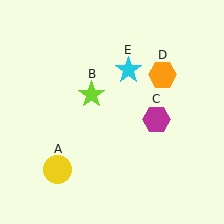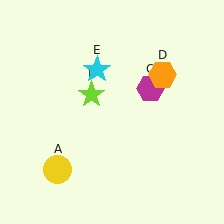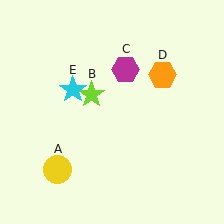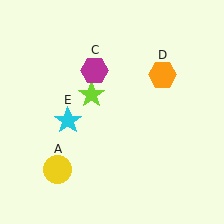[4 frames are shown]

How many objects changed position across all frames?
2 objects changed position: magenta hexagon (object C), cyan star (object E).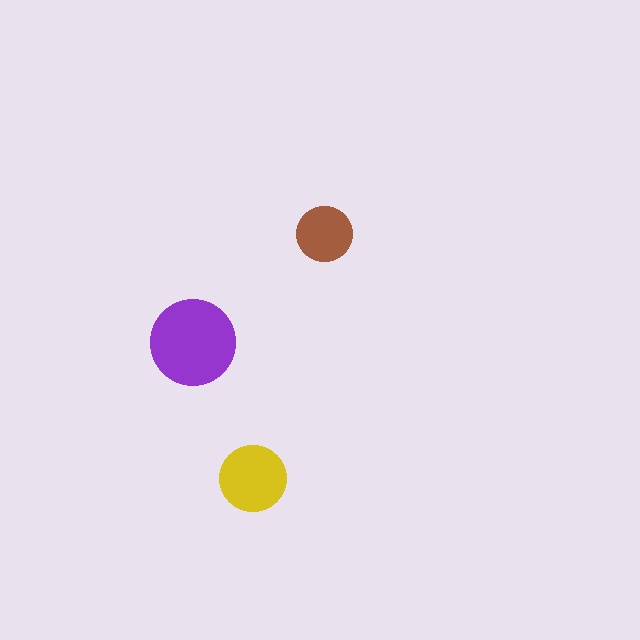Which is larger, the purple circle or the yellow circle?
The purple one.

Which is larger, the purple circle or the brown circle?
The purple one.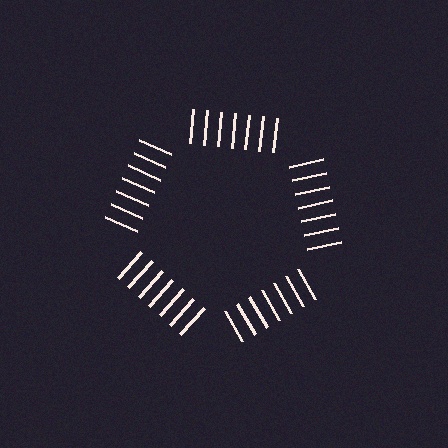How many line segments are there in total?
35 — 7 along each of the 5 edges.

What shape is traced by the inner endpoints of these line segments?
An illusory pentagon — the line segments terminate on its edges but no continuous stroke is drawn.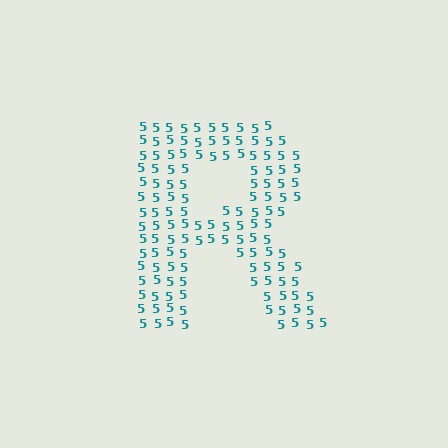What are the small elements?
The small elements are digit 5's.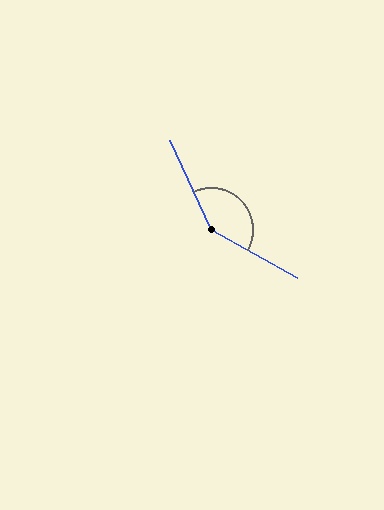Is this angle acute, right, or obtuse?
It is obtuse.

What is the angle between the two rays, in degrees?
Approximately 144 degrees.